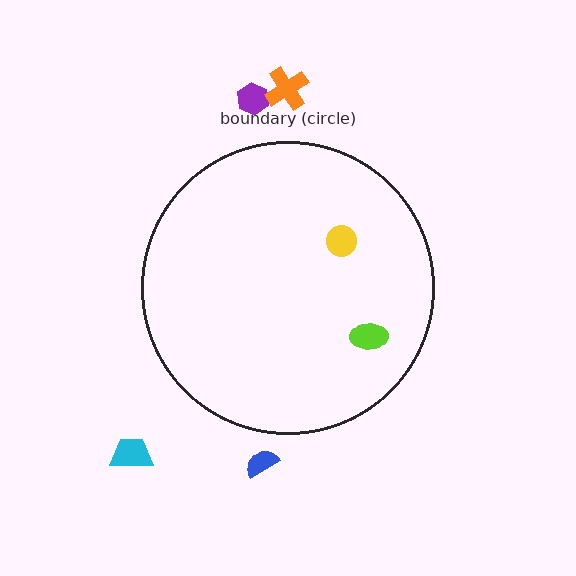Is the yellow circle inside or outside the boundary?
Inside.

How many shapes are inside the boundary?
2 inside, 4 outside.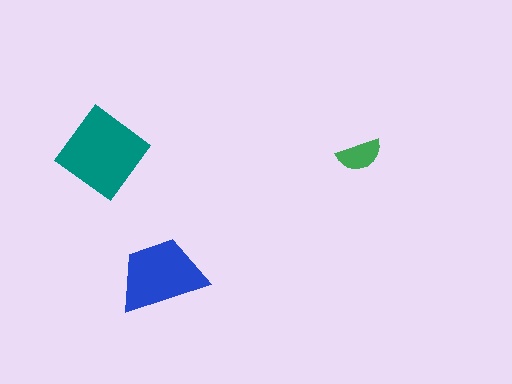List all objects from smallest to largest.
The green semicircle, the blue trapezoid, the teal diamond.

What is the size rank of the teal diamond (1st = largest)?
1st.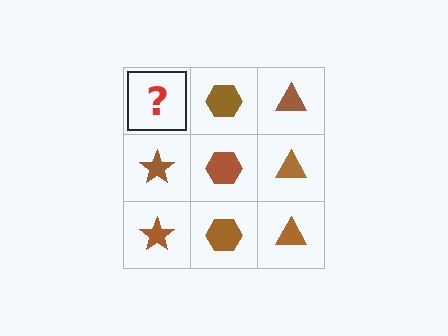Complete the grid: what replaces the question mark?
The question mark should be replaced with a brown star.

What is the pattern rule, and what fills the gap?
The rule is that each column has a consistent shape. The gap should be filled with a brown star.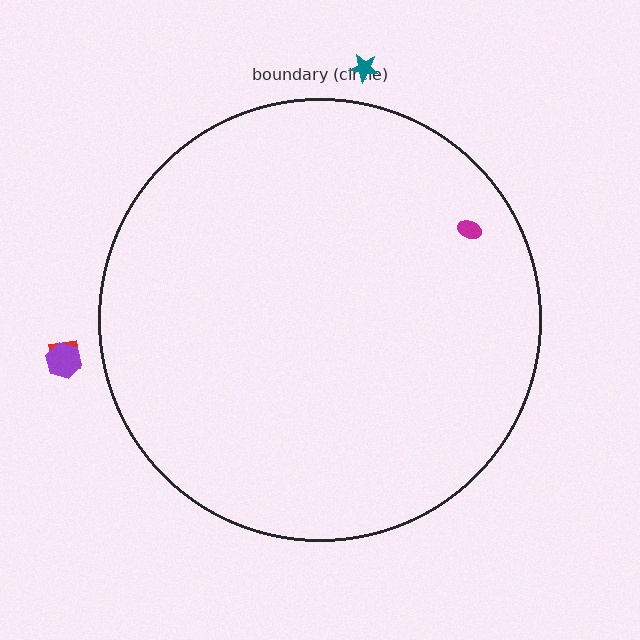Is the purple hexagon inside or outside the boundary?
Outside.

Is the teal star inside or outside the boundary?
Outside.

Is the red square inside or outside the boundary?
Outside.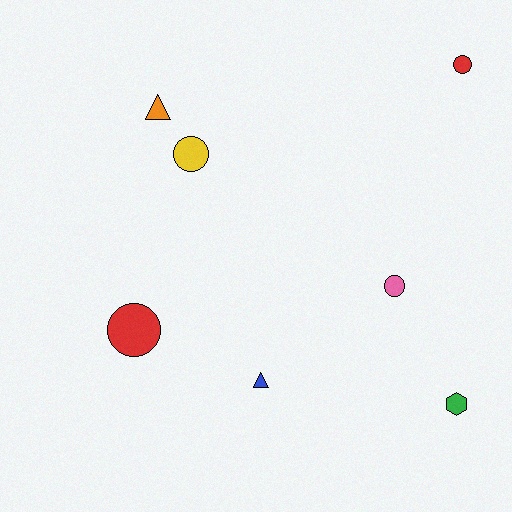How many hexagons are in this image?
There is 1 hexagon.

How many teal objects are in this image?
There are no teal objects.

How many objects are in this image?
There are 7 objects.